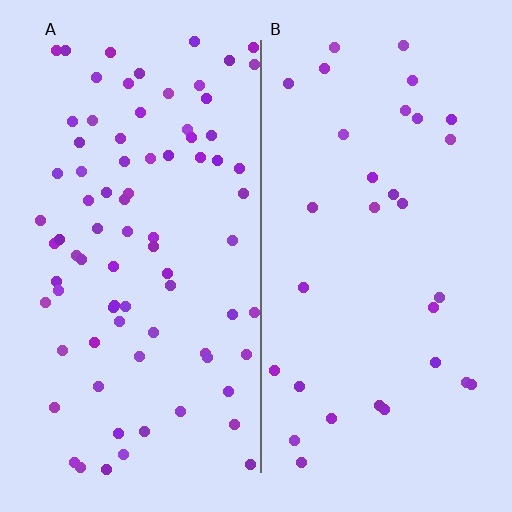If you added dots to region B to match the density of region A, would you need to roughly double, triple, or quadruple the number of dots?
Approximately triple.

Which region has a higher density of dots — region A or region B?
A (the left).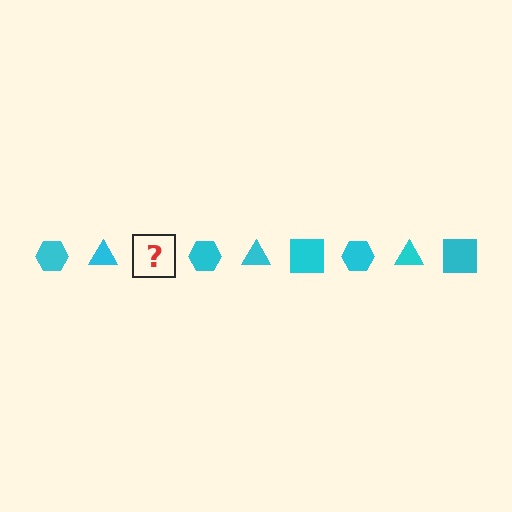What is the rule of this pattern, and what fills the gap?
The rule is that the pattern cycles through hexagon, triangle, square shapes in cyan. The gap should be filled with a cyan square.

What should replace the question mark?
The question mark should be replaced with a cyan square.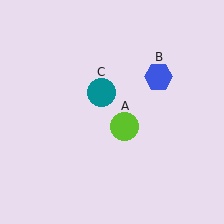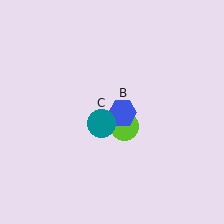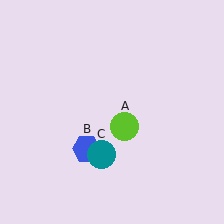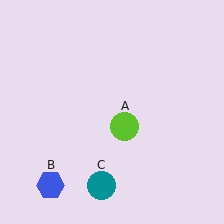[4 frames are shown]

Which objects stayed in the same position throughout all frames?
Lime circle (object A) remained stationary.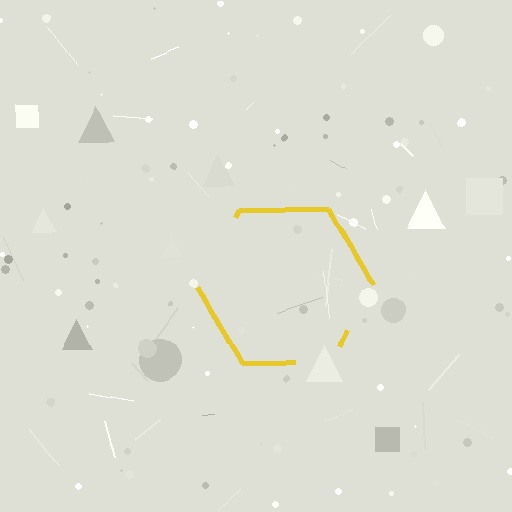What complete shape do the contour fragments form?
The contour fragments form a hexagon.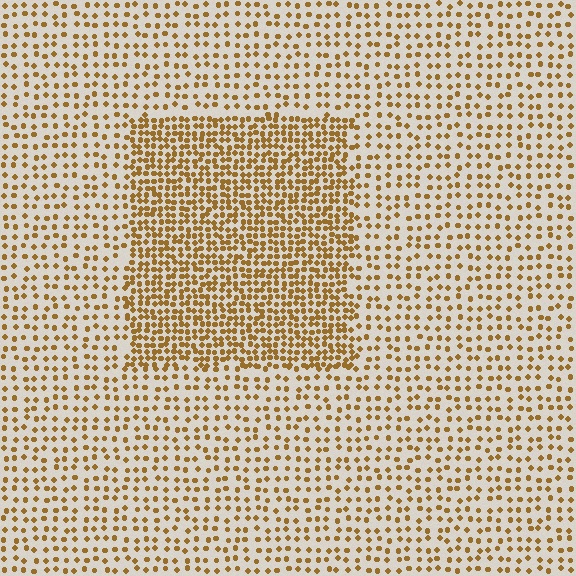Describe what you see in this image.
The image contains small brown elements arranged at two different densities. A rectangle-shaped region is visible where the elements are more densely packed than the surrounding area.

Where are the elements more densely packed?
The elements are more densely packed inside the rectangle boundary.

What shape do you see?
I see a rectangle.